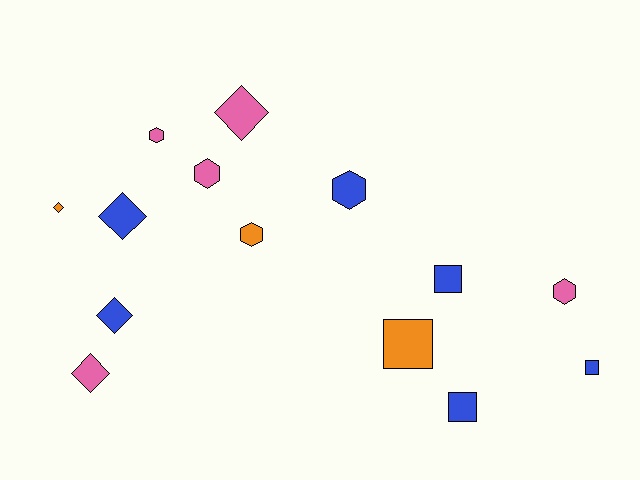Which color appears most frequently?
Blue, with 6 objects.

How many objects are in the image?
There are 14 objects.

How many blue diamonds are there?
There are 2 blue diamonds.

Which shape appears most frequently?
Diamond, with 5 objects.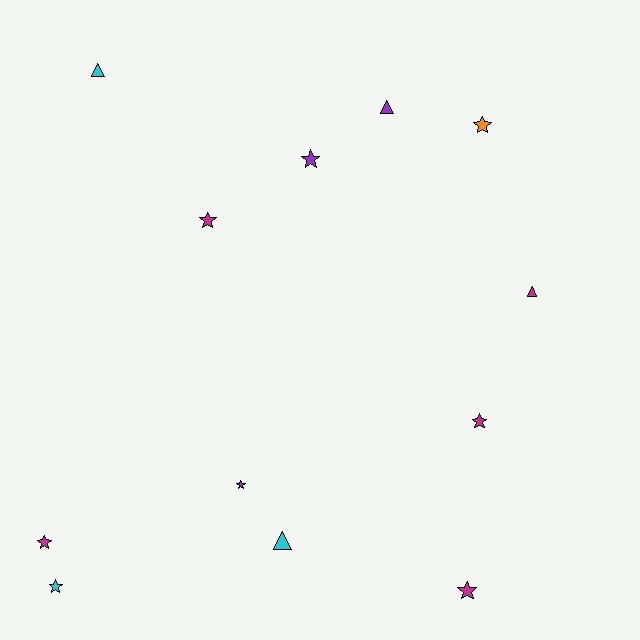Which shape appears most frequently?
Star, with 8 objects.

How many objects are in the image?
There are 12 objects.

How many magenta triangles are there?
There is 1 magenta triangle.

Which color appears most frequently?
Magenta, with 5 objects.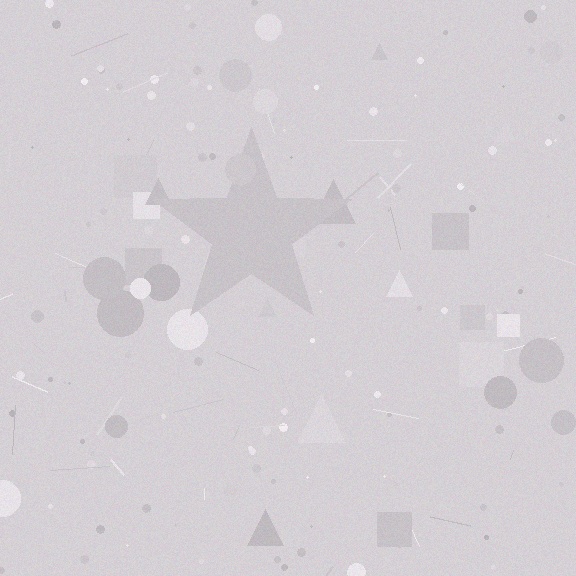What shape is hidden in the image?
A star is hidden in the image.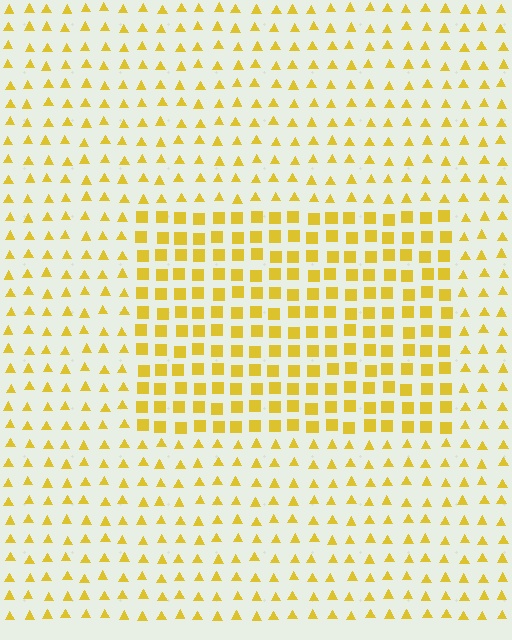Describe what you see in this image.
The image is filled with small yellow elements arranged in a uniform grid. A rectangle-shaped region contains squares, while the surrounding area contains triangles. The boundary is defined purely by the change in element shape.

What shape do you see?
I see a rectangle.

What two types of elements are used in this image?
The image uses squares inside the rectangle region and triangles outside it.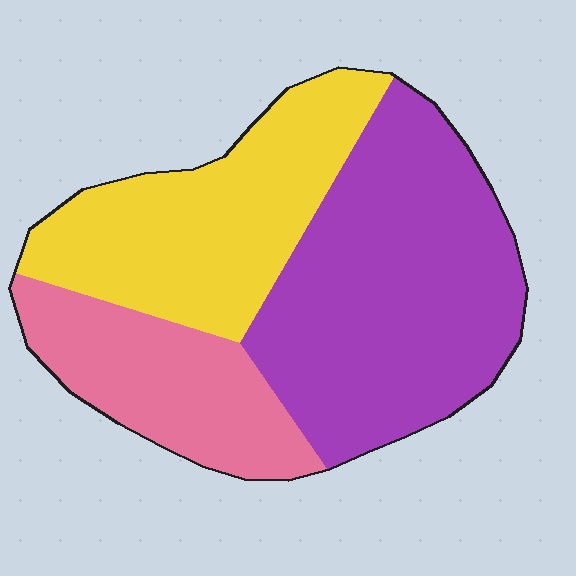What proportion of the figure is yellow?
Yellow covers roughly 30% of the figure.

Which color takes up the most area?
Purple, at roughly 45%.